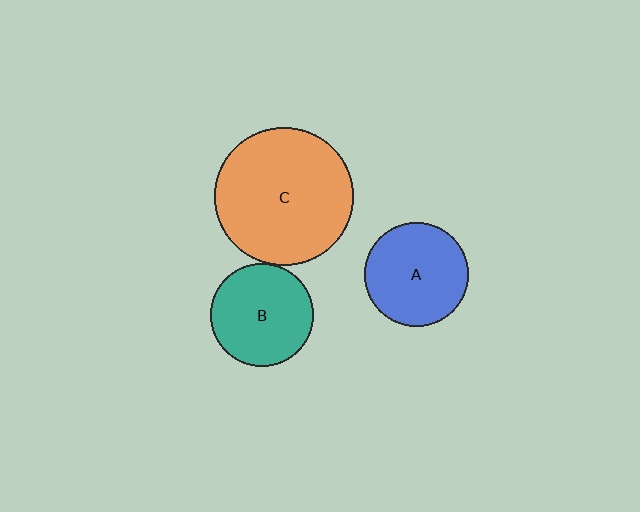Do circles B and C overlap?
Yes.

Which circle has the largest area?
Circle C (orange).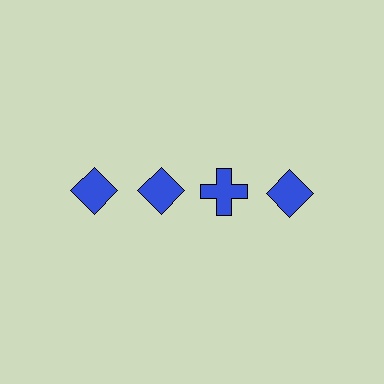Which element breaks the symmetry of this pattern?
The blue cross in the top row, center column breaks the symmetry. All other shapes are blue diamonds.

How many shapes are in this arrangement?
There are 4 shapes arranged in a grid pattern.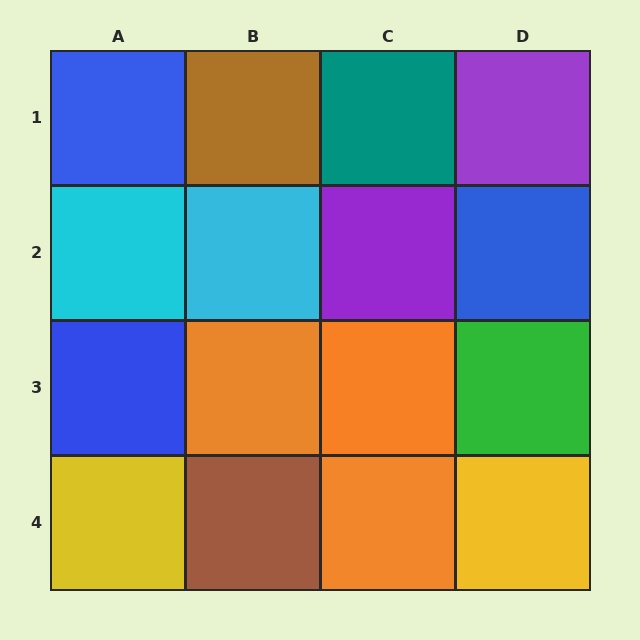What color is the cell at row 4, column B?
Brown.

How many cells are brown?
2 cells are brown.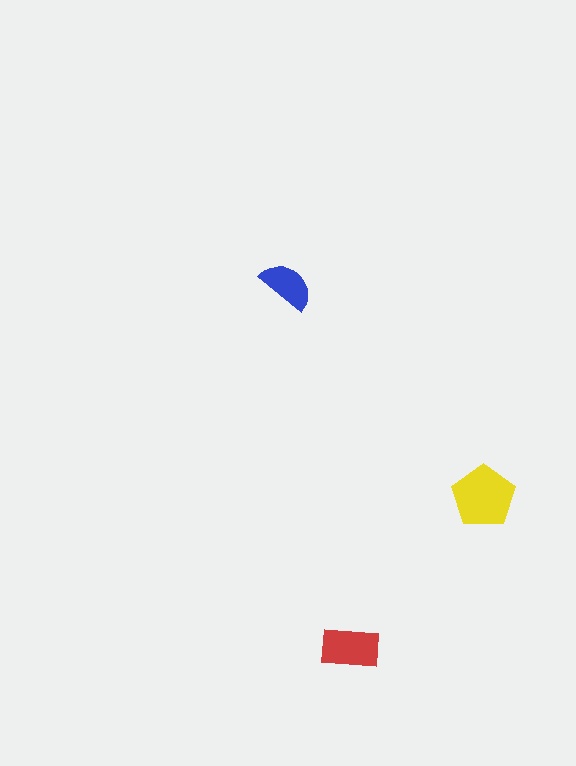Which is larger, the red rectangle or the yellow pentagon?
The yellow pentagon.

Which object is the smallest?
The blue semicircle.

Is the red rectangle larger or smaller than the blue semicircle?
Larger.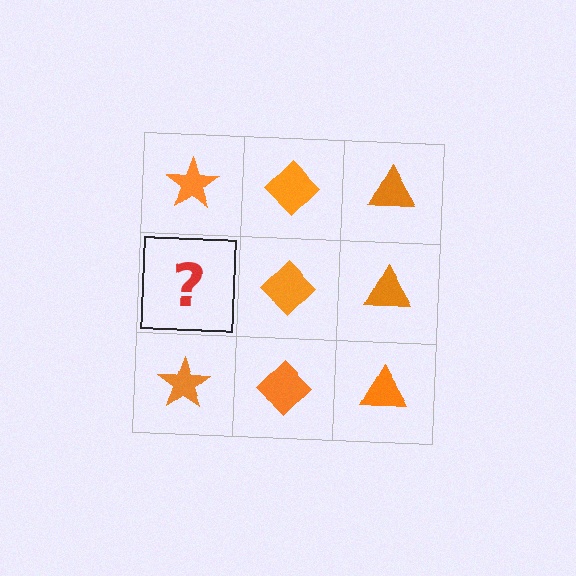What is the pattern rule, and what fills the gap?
The rule is that each column has a consistent shape. The gap should be filled with an orange star.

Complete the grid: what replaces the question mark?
The question mark should be replaced with an orange star.